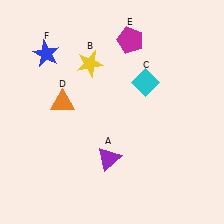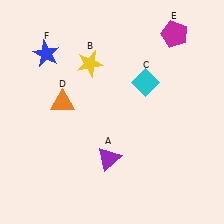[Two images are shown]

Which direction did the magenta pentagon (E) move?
The magenta pentagon (E) moved right.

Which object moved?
The magenta pentagon (E) moved right.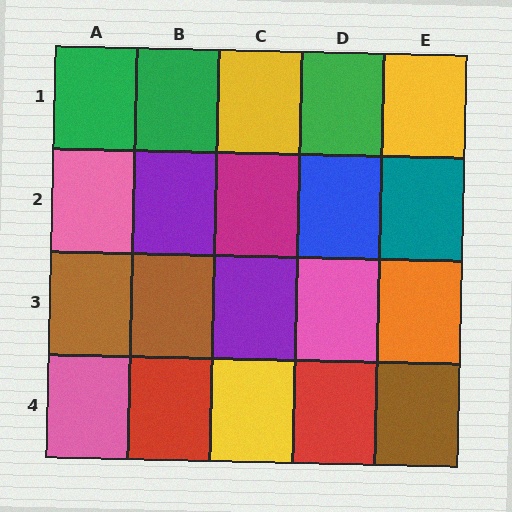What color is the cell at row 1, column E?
Yellow.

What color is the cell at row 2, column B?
Purple.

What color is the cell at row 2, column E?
Teal.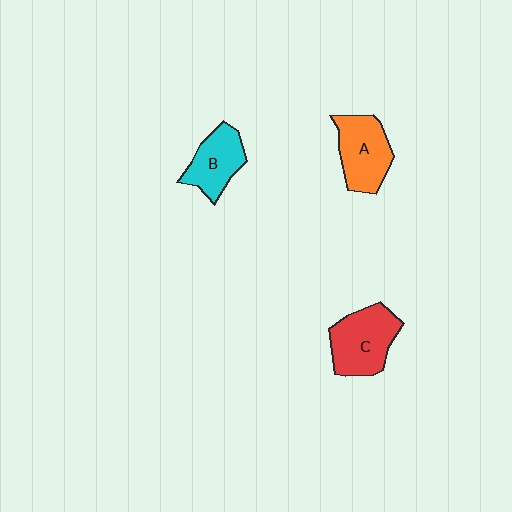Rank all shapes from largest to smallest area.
From largest to smallest: C (red), A (orange), B (cyan).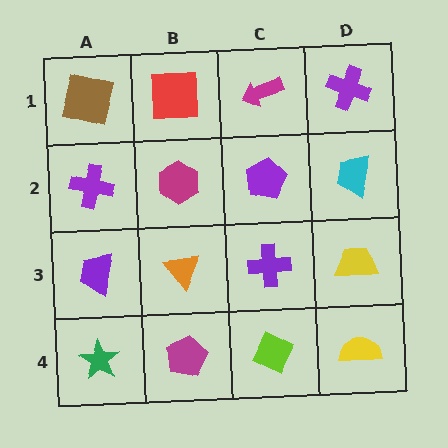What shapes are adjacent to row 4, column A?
A purple trapezoid (row 3, column A), a magenta pentagon (row 4, column B).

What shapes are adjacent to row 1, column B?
A magenta hexagon (row 2, column B), a brown square (row 1, column A), a magenta arrow (row 1, column C).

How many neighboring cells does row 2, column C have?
4.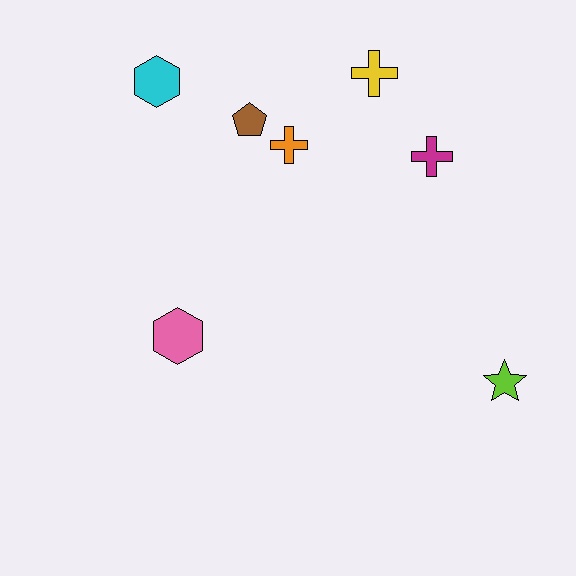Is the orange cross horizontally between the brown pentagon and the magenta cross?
Yes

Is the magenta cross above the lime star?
Yes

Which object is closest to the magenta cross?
The yellow cross is closest to the magenta cross.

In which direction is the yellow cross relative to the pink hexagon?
The yellow cross is above the pink hexagon.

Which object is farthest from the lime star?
The cyan hexagon is farthest from the lime star.